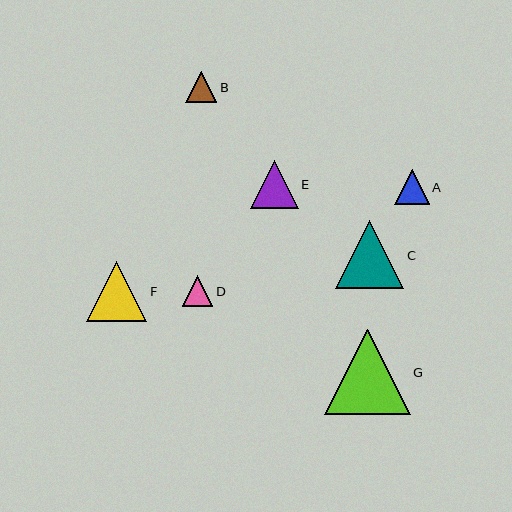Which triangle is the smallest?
Triangle D is the smallest with a size of approximately 30 pixels.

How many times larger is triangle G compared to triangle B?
Triangle G is approximately 2.8 times the size of triangle B.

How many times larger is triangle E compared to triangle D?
Triangle E is approximately 1.6 times the size of triangle D.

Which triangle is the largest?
Triangle G is the largest with a size of approximately 85 pixels.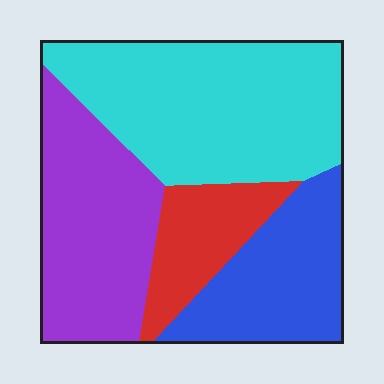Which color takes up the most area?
Cyan, at roughly 40%.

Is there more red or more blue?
Blue.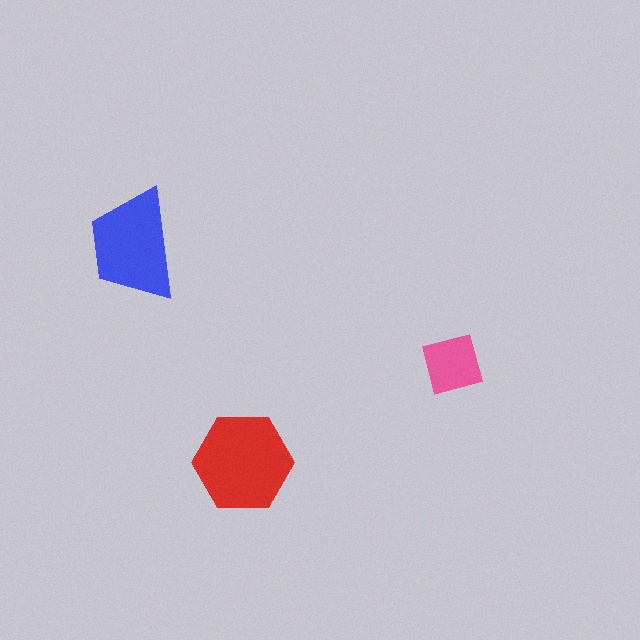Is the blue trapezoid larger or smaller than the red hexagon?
Smaller.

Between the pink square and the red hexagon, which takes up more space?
The red hexagon.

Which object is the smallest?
The pink square.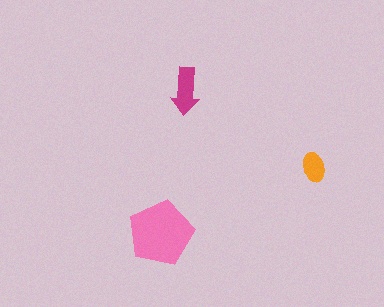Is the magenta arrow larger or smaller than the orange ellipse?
Larger.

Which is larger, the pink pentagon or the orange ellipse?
The pink pentagon.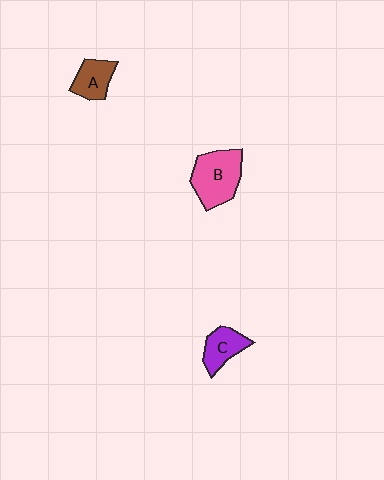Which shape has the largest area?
Shape B (pink).